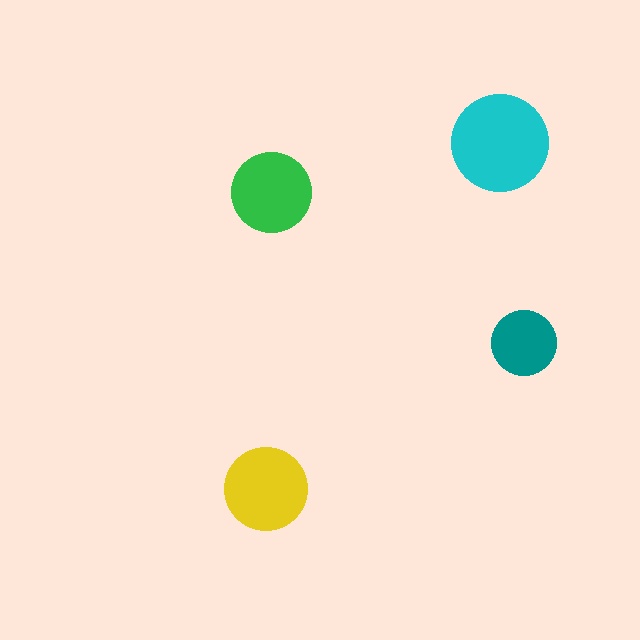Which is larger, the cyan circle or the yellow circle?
The cyan one.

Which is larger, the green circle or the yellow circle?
The yellow one.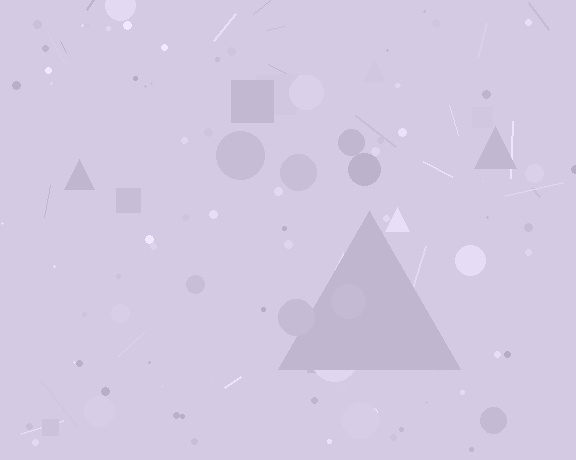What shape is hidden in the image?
A triangle is hidden in the image.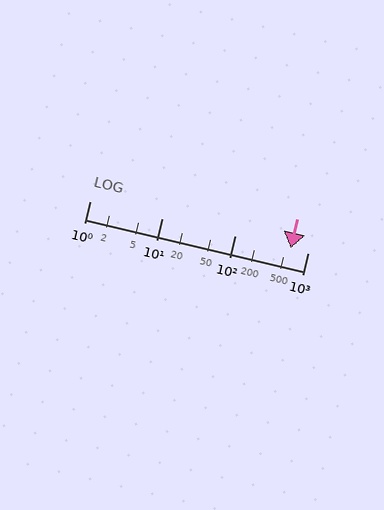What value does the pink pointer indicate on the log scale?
The pointer indicates approximately 580.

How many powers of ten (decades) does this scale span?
The scale spans 3 decades, from 1 to 1000.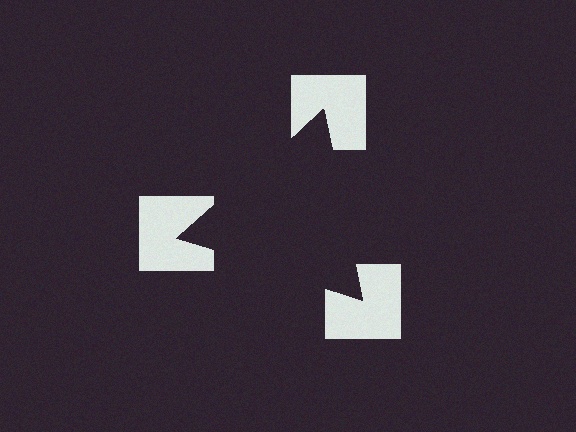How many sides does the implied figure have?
3 sides.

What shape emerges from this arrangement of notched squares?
An illusory triangle — its edges are inferred from the aligned wedge cuts in the notched squares, not physically drawn.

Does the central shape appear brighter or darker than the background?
It typically appears slightly darker than the background, even though no actual brightness change is drawn.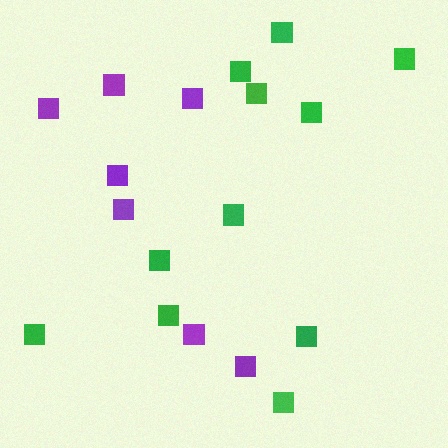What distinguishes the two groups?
There are 2 groups: one group of purple squares (7) and one group of green squares (11).